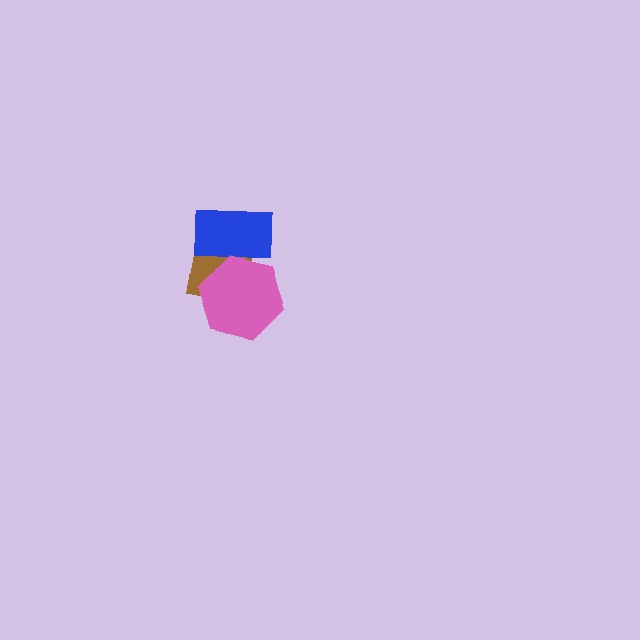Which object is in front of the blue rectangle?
The pink hexagon is in front of the blue rectangle.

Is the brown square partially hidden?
Yes, it is partially covered by another shape.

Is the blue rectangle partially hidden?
Yes, it is partially covered by another shape.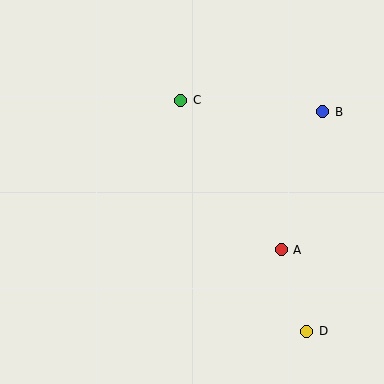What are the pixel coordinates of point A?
Point A is at (281, 250).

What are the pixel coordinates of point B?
Point B is at (323, 112).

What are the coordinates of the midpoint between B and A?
The midpoint between B and A is at (302, 181).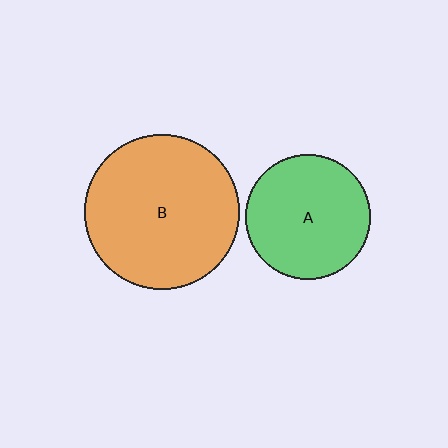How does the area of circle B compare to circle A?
Approximately 1.5 times.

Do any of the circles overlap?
No, none of the circles overlap.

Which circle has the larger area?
Circle B (orange).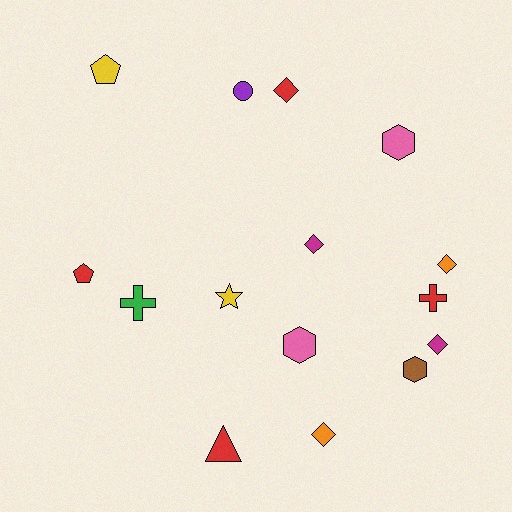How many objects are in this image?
There are 15 objects.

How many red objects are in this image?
There are 4 red objects.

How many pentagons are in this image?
There are 2 pentagons.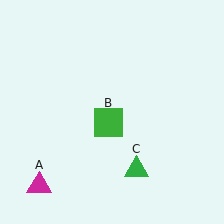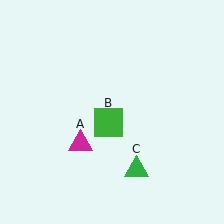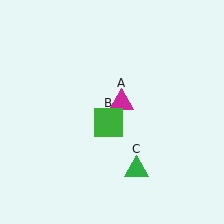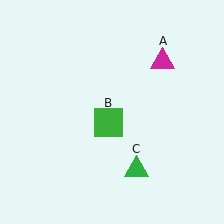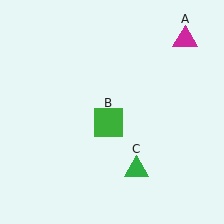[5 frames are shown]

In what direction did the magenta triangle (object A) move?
The magenta triangle (object A) moved up and to the right.